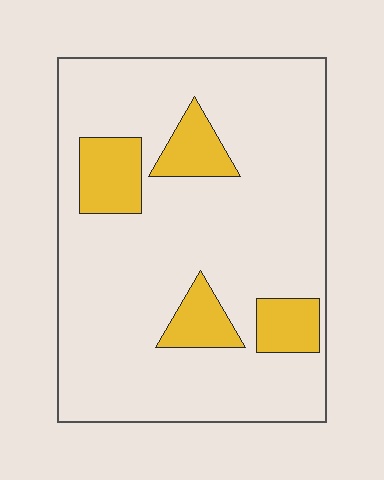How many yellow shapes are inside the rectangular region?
4.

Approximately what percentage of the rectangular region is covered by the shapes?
Approximately 15%.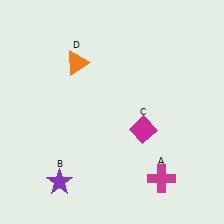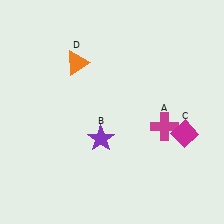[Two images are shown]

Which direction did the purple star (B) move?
The purple star (B) moved up.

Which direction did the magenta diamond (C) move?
The magenta diamond (C) moved right.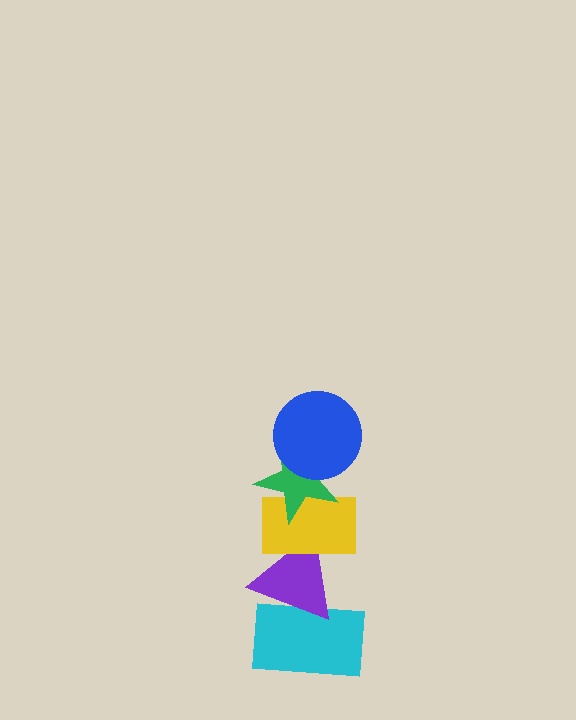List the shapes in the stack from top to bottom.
From top to bottom: the blue circle, the green star, the yellow rectangle, the purple triangle, the cyan rectangle.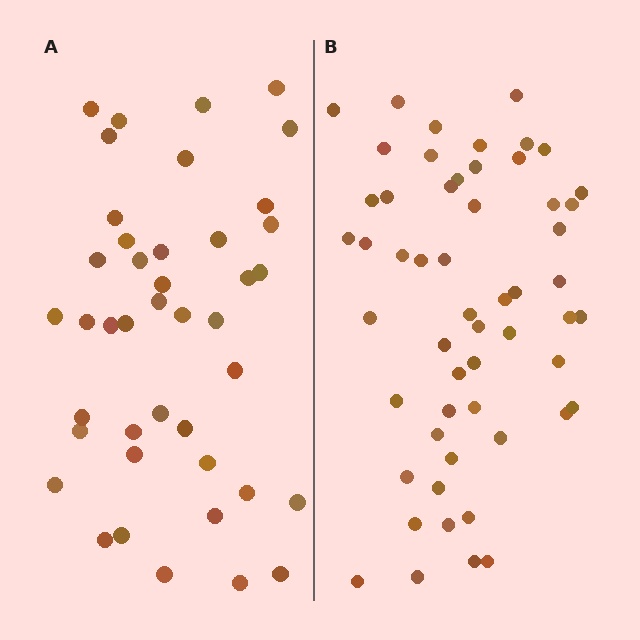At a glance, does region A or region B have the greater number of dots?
Region B (the right region) has more dots.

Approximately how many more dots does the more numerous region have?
Region B has approximately 15 more dots than region A.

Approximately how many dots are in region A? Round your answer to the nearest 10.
About 40 dots. (The exact count is 42, which rounds to 40.)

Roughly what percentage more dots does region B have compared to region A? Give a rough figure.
About 30% more.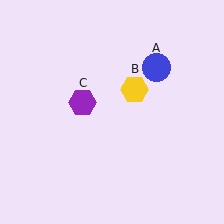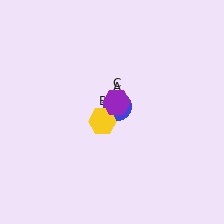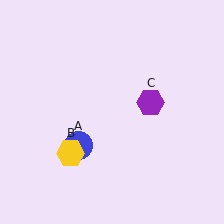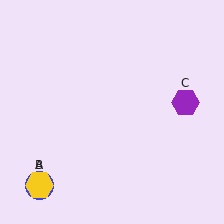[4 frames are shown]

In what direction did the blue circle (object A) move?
The blue circle (object A) moved down and to the left.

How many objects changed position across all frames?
3 objects changed position: blue circle (object A), yellow hexagon (object B), purple hexagon (object C).